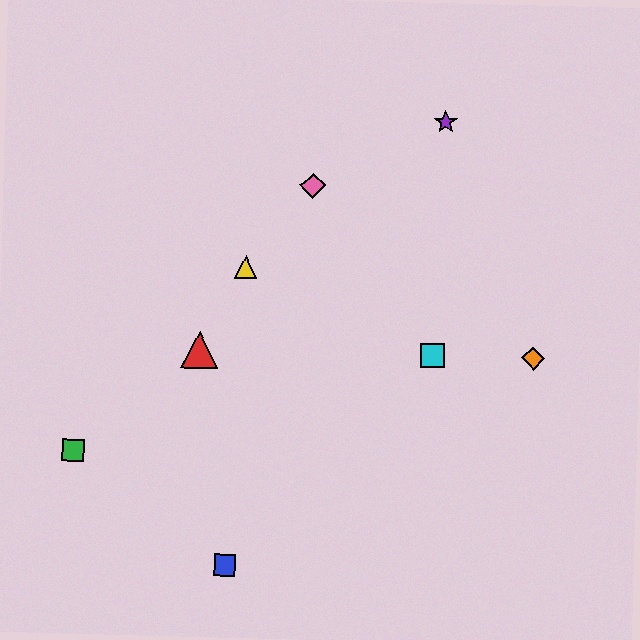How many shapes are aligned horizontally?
3 shapes (the red triangle, the orange diamond, the cyan square) are aligned horizontally.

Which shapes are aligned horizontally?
The red triangle, the orange diamond, the cyan square are aligned horizontally.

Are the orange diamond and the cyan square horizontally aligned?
Yes, both are at y≈358.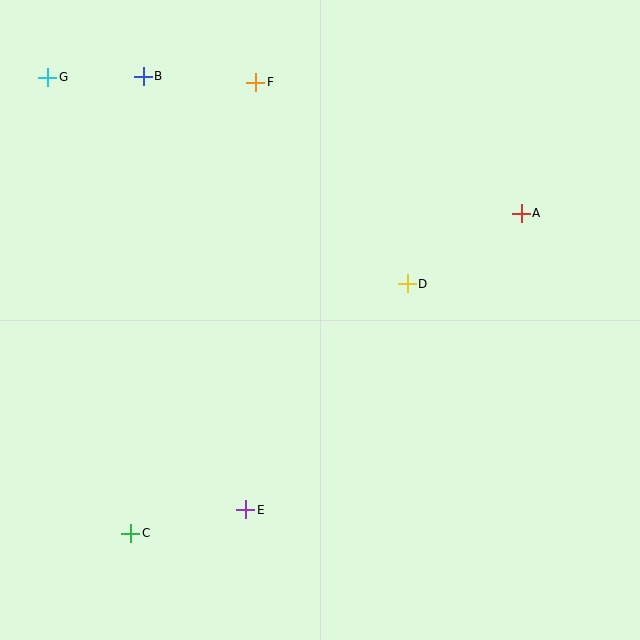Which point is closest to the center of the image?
Point D at (407, 284) is closest to the center.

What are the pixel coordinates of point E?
Point E is at (246, 510).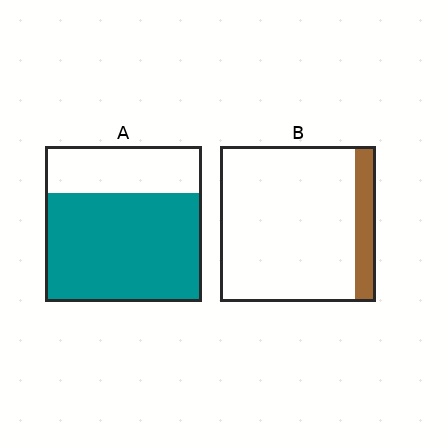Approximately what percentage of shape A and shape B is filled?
A is approximately 70% and B is approximately 15%.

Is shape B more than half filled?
No.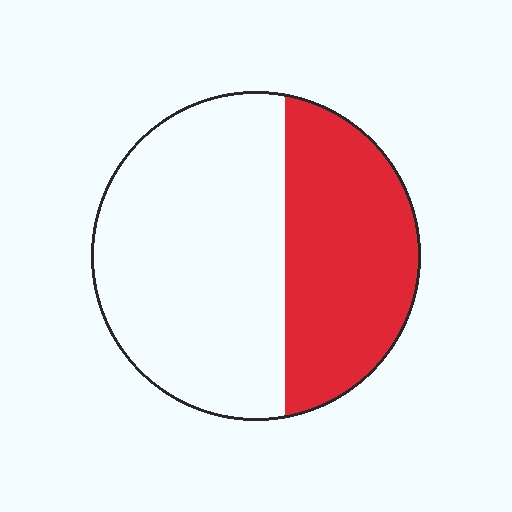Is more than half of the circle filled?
No.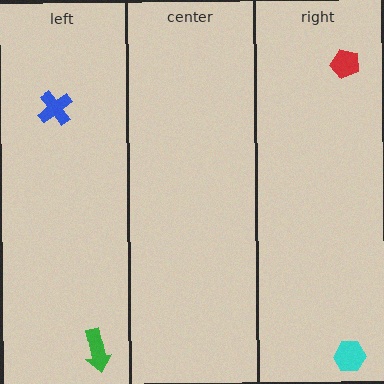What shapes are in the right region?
The red pentagon, the cyan hexagon.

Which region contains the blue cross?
The left region.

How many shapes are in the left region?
2.